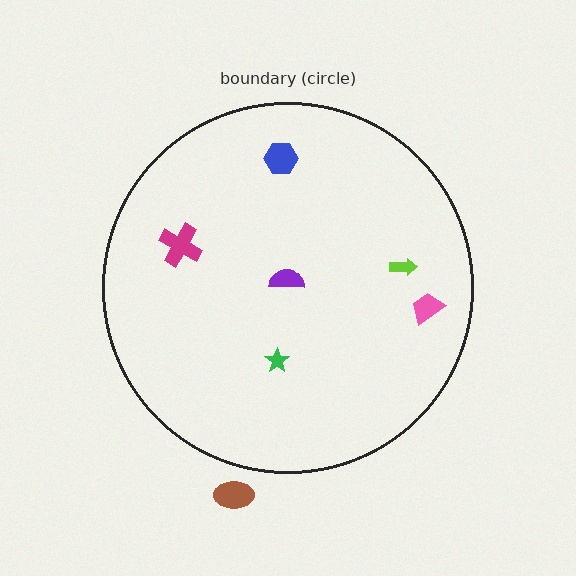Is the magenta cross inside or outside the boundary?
Inside.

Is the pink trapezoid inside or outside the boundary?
Inside.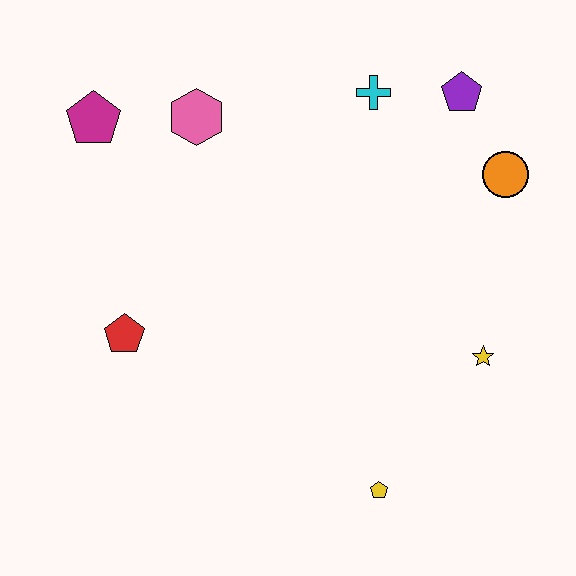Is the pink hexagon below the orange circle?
No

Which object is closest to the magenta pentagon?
The pink hexagon is closest to the magenta pentagon.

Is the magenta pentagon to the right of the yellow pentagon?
No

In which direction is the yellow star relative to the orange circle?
The yellow star is below the orange circle.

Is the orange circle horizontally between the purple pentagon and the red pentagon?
No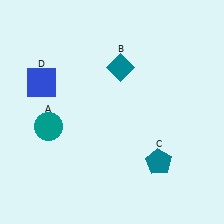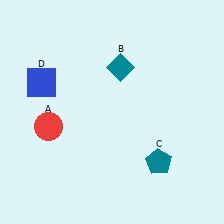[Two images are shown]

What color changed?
The circle (A) changed from teal in Image 1 to red in Image 2.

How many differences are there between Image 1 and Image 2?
There is 1 difference between the two images.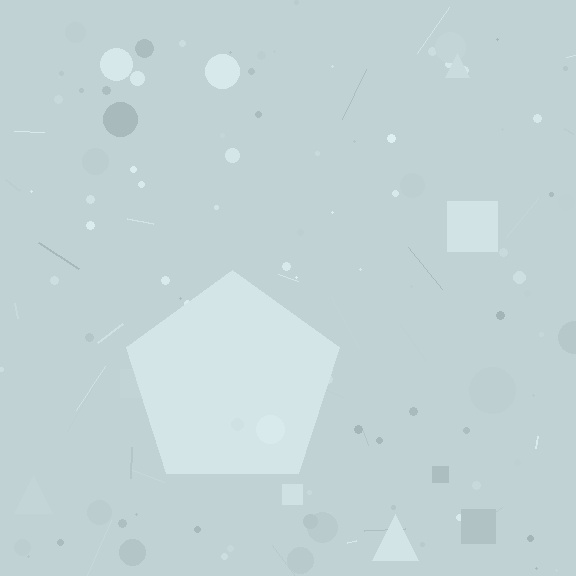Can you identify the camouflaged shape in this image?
The camouflaged shape is a pentagon.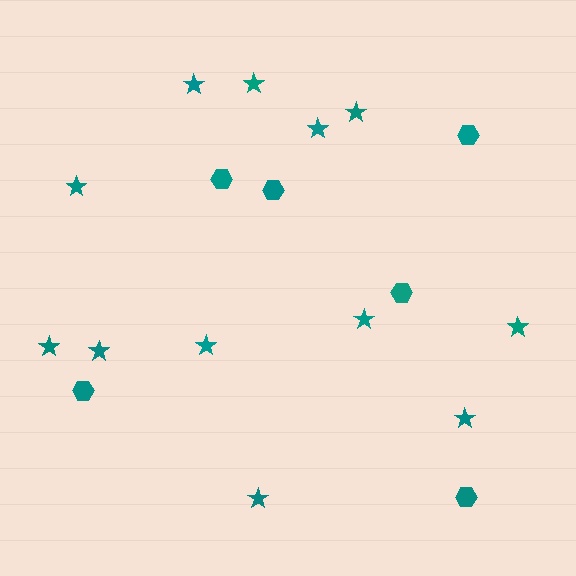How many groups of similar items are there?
There are 2 groups: one group of hexagons (6) and one group of stars (12).